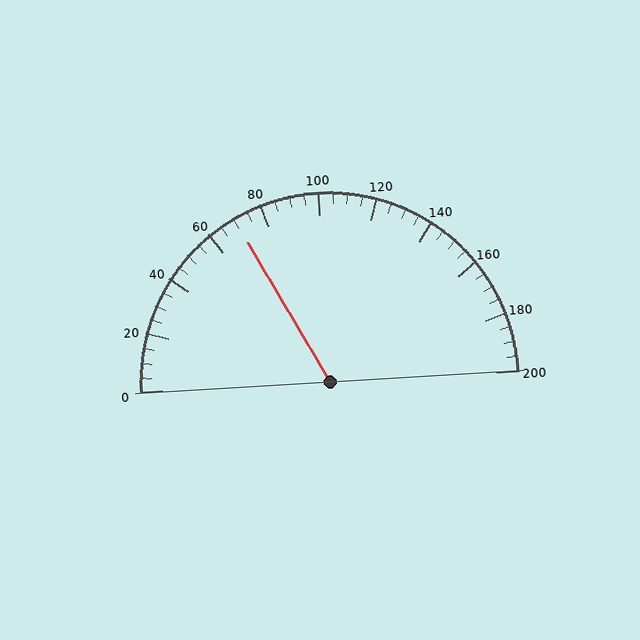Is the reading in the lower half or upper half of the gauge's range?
The reading is in the lower half of the range (0 to 200).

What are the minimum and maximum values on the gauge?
The gauge ranges from 0 to 200.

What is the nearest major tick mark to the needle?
The nearest major tick mark is 80.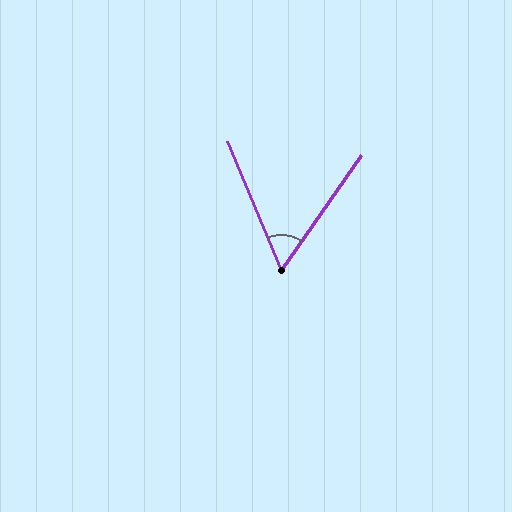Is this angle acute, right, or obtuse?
It is acute.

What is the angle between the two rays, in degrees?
Approximately 57 degrees.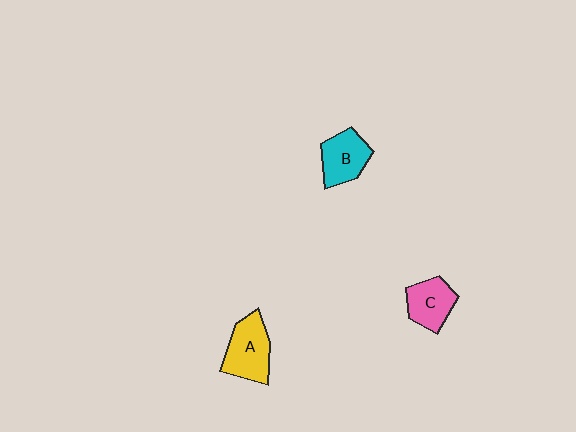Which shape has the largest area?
Shape A (yellow).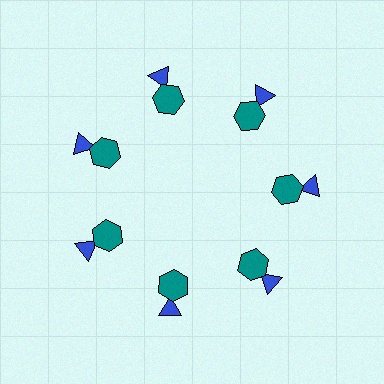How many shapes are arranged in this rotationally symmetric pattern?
There are 14 shapes, arranged in 7 groups of 2.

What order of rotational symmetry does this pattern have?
This pattern has 7-fold rotational symmetry.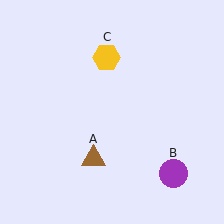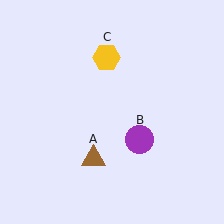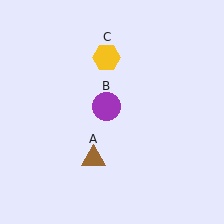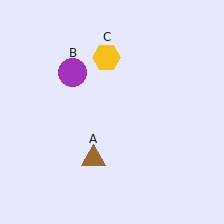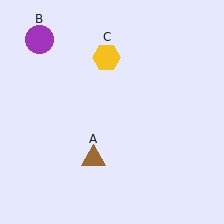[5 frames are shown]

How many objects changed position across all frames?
1 object changed position: purple circle (object B).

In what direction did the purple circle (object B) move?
The purple circle (object B) moved up and to the left.